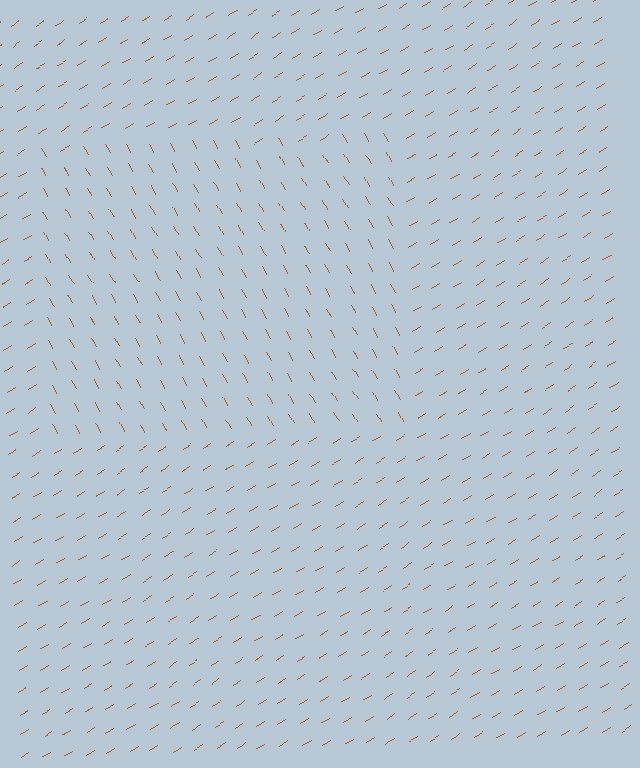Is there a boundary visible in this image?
Yes, there is a texture boundary formed by a change in line orientation.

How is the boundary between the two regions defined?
The boundary is defined purely by a change in line orientation (approximately 87 degrees difference). All lines are the same color and thickness.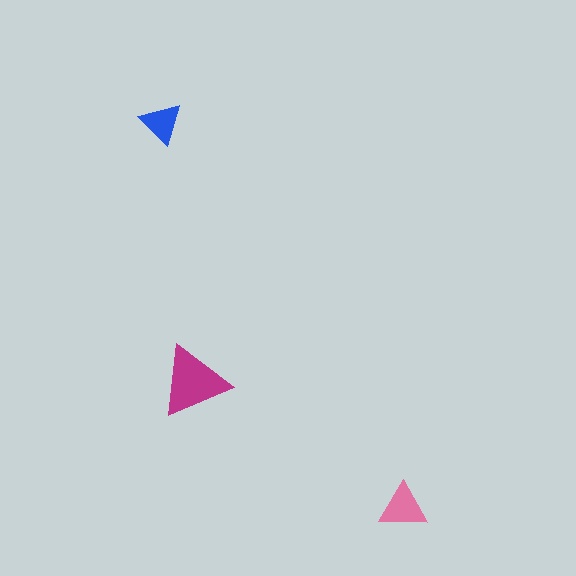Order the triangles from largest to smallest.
the magenta one, the pink one, the blue one.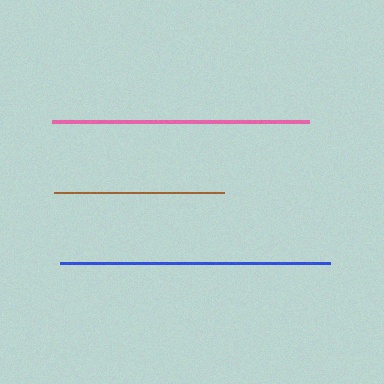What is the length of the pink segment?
The pink segment is approximately 257 pixels long.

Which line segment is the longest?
The blue line is the longest at approximately 270 pixels.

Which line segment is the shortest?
The brown line is the shortest at approximately 170 pixels.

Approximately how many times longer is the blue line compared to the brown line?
The blue line is approximately 1.6 times the length of the brown line.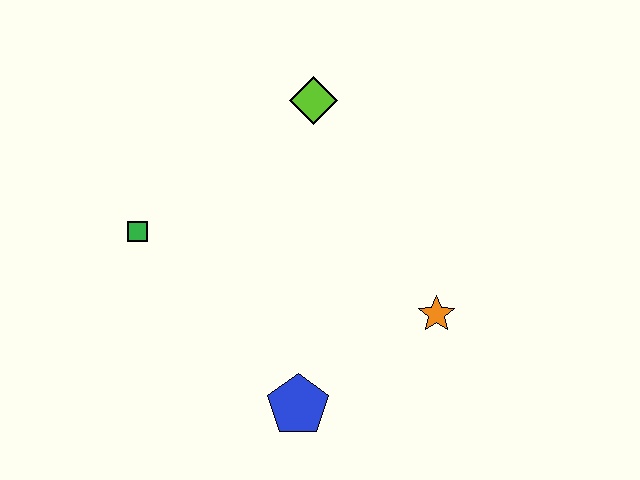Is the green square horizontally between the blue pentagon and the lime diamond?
No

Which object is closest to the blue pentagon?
The orange star is closest to the blue pentagon.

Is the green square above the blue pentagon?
Yes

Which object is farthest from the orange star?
The green square is farthest from the orange star.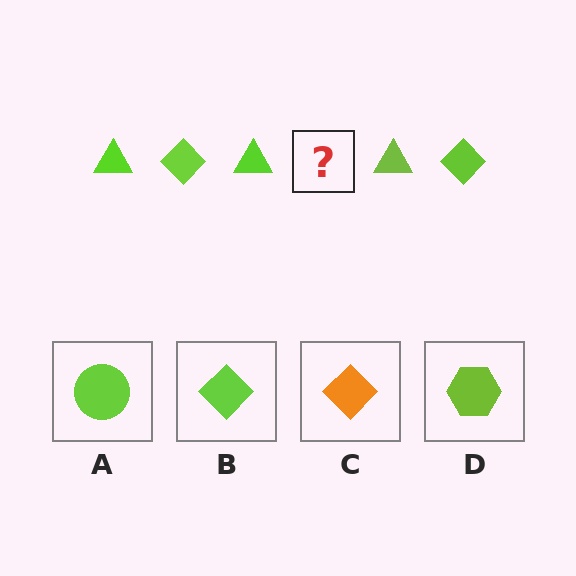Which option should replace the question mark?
Option B.